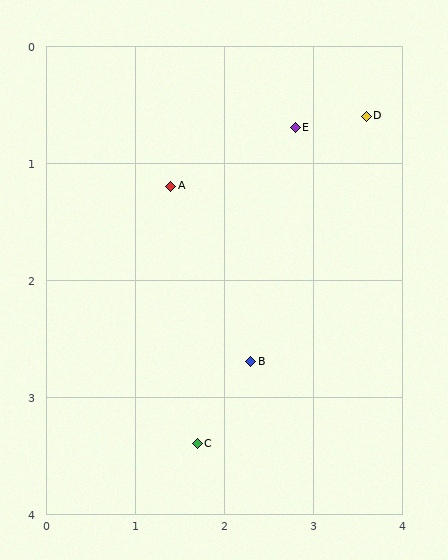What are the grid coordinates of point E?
Point E is at approximately (2.8, 0.7).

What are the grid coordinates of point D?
Point D is at approximately (3.6, 0.6).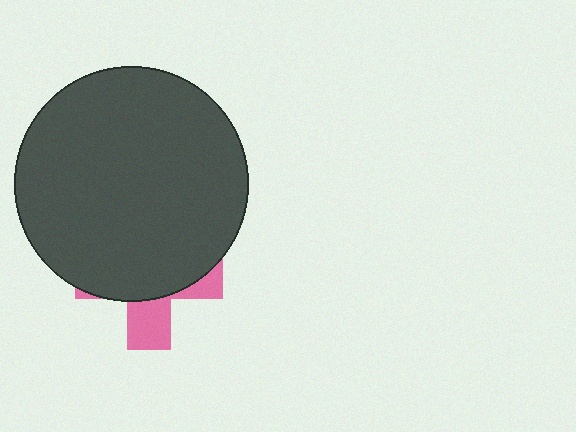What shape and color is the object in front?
The object in front is a dark gray circle.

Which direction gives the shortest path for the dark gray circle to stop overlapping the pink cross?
Moving up gives the shortest separation.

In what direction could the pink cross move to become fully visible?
The pink cross could move down. That would shift it out from behind the dark gray circle entirely.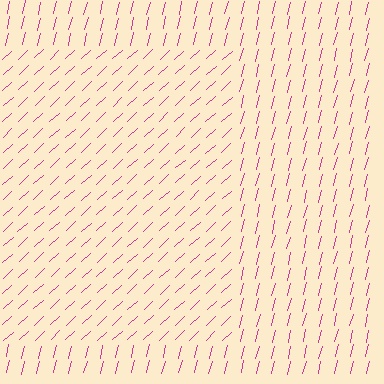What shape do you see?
I see a rectangle.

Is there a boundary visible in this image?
Yes, there is a texture boundary formed by a change in line orientation.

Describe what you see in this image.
The image is filled with small magenta line segments. A rectangle region in the image has lines oriented differently from the surrounding lines, creating a visible texture boundary.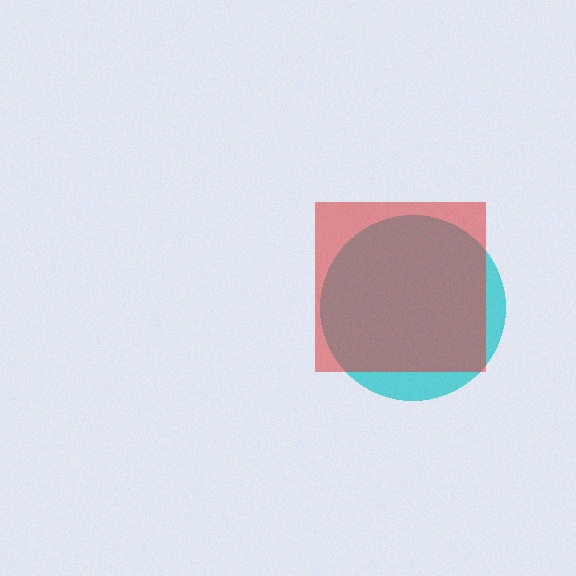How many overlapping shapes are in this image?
There are 2 overlapping shapes in the image.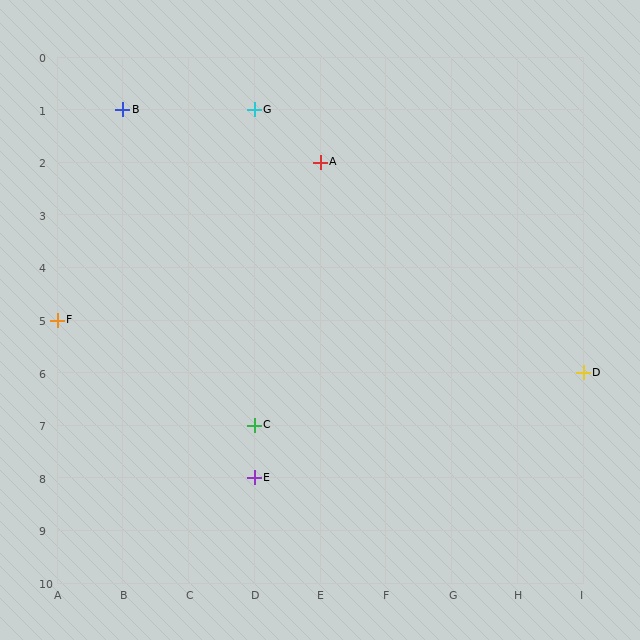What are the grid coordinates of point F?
Point F is at grid coordinates (A, 5).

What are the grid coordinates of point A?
Point A is at grid coordinates (E, 2).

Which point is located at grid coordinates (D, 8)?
Point E is at (D, 8).